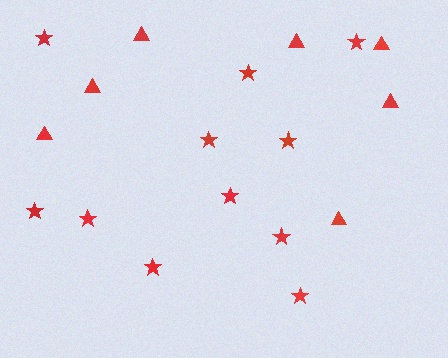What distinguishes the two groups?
There are 2 groups: one group of triangles (7) and one group of stars (11).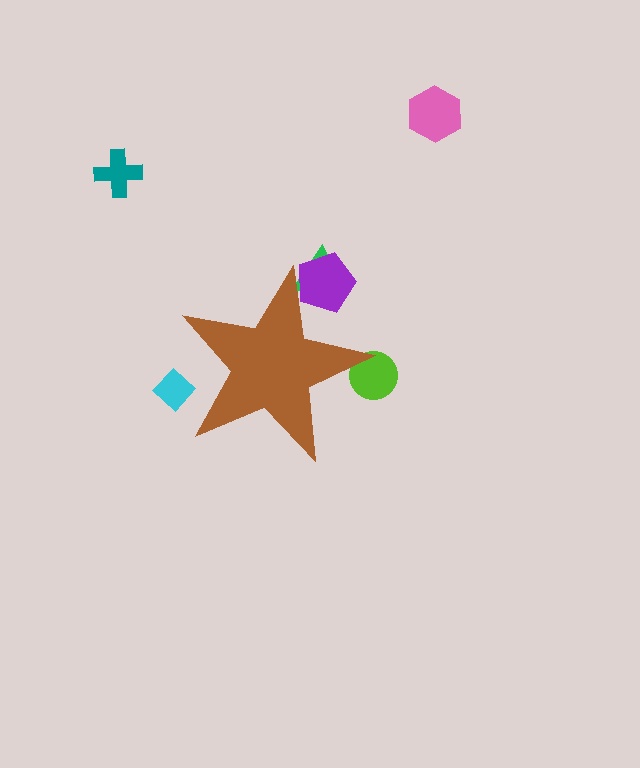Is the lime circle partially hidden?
Yes, the lime circle is partially hidden behind the brown star.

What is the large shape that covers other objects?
A brown star.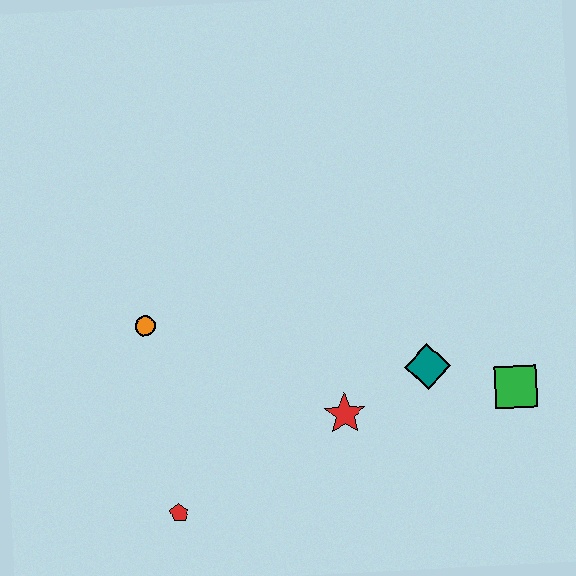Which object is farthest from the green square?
The orange circle is farthest from the green square.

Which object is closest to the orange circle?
The red pentagon is closest to the orange circle.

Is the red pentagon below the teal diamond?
Yes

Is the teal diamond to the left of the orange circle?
No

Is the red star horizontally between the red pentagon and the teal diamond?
Yes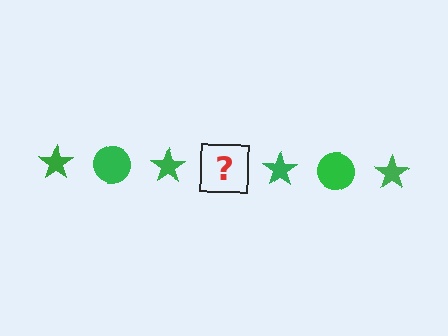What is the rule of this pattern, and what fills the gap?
The rule is that the pattern cycles through star, circle shapes in green. The gap should be filled with a green circle.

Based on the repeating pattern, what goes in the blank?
The blank should be a green circle.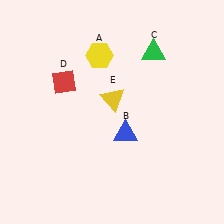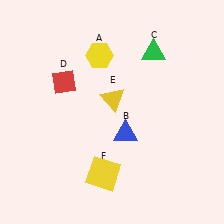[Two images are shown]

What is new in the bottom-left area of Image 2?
A yellow square (F) was added in the bottom-left area of Image 2.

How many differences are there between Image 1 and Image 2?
There is 1 difference between the two images.